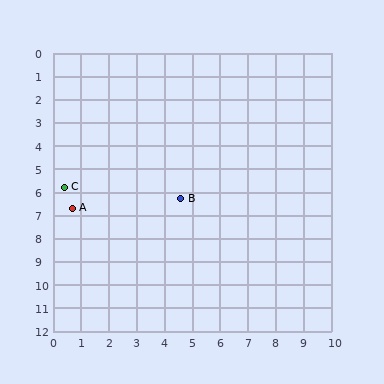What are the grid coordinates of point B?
Point B is at approximately (4.6, 6.3).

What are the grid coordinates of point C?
Point C is at approximately (0.4, 5.8).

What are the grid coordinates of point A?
Point A is at approximately (0.7, 6.7).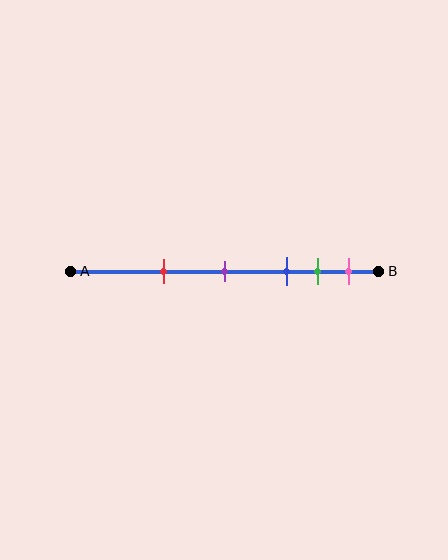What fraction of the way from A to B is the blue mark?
The blue mark is approximately 70% (0.7) of the way from A to B.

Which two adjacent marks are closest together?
The green and pink marks are the closest adjacent pair.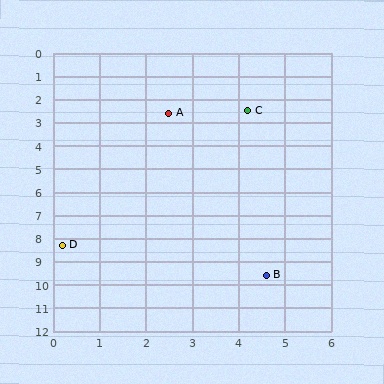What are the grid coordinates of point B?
Point B is at approximately (4.6, 9.6).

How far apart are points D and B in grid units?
Points D and B are about 4.6 grid units apart.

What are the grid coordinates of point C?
Point C is at approximately (4.2, 2.5).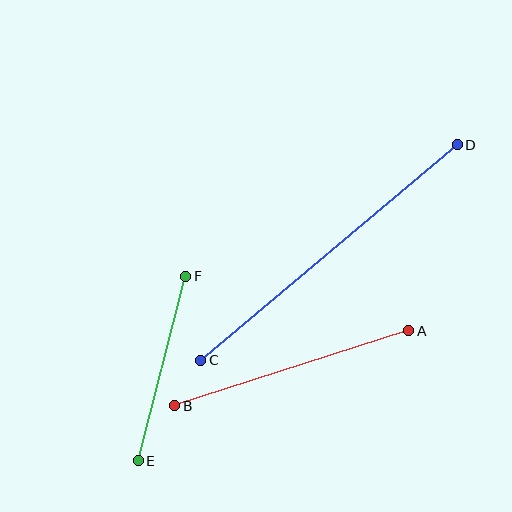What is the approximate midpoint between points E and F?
The midpoint is at approximately (162, 369) pixels.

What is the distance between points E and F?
The distance is approximately 191 pixels.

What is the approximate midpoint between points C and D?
The midpoint is at approximately (329, 253) pixels.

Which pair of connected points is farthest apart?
Points C and D are farthest apart.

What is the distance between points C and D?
The distance is approximately 335 pixels.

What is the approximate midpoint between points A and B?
The midpoint is at approximately (292, 368) pixels.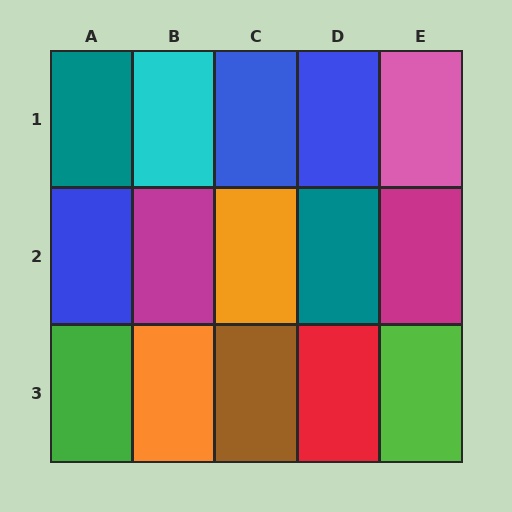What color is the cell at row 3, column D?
Red.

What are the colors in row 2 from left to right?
Blue, magenta, orange, teal, magenta.